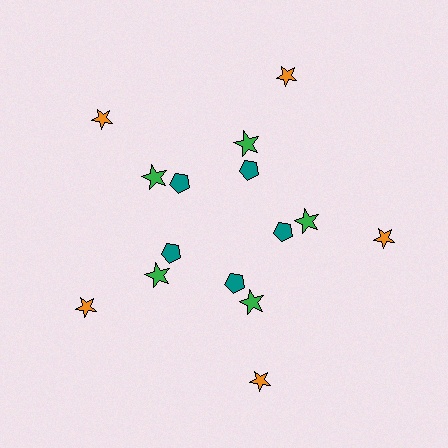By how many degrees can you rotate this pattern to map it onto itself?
The pattern maps onto itself every 72 degrees of rotation.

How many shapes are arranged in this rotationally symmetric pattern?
There are 15 shapes, arranged in 5 groups of 3.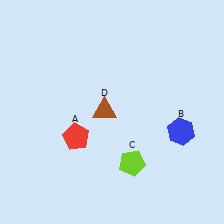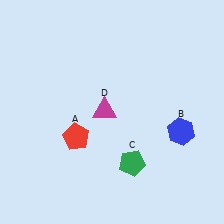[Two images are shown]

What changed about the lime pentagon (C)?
In Image 1, C is lime. In Image 2, it changed to green.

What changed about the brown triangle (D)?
In Image 1, D is brown. In Image 2, it changed to magenta.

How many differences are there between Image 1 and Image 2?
There are 2 differences between the two images.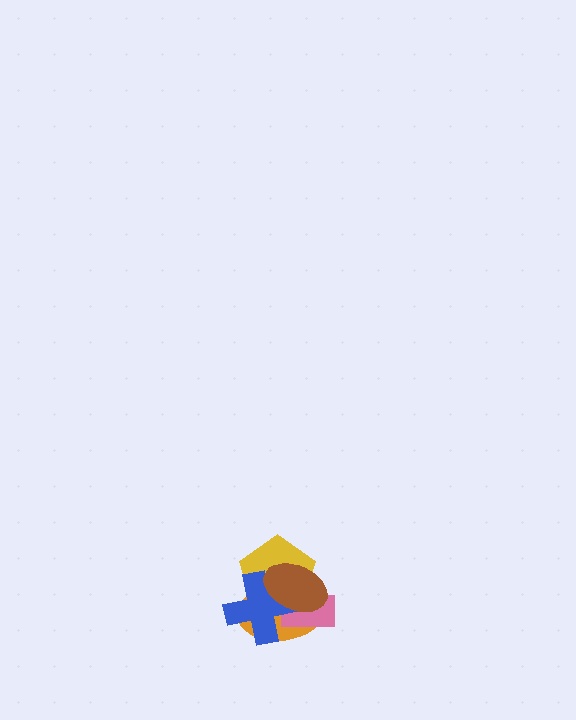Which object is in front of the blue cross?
The brown ellipse is in front of the blue cross.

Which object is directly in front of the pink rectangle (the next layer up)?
The blue cross is directly in front of the pink rectangle.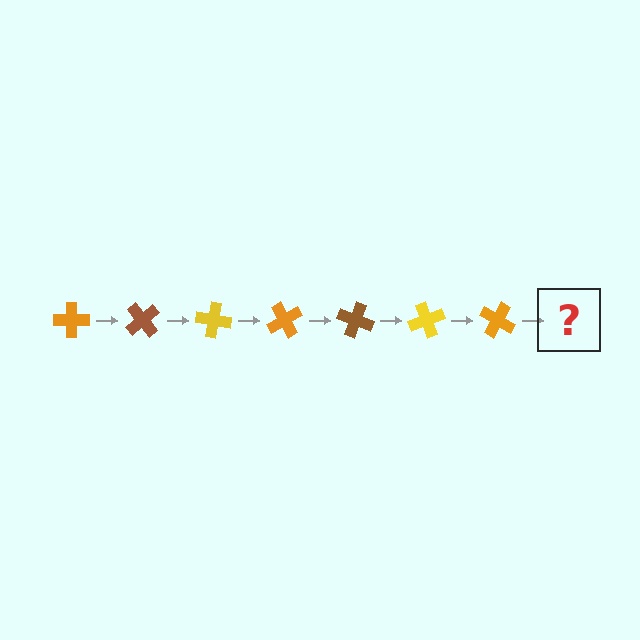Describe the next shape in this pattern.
It should be a brown cross, rotated 350 degrees from the start.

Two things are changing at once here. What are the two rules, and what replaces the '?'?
The two rules are that it rotates 50 degrees each step and the color cycles through orange, brown, and yellow. The '?' should be a brown cross, rotated 350 degrees from the start.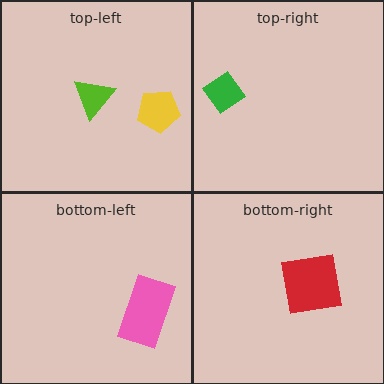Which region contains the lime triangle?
The top-left region.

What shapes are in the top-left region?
The yellow pentagon, the lime triangle.